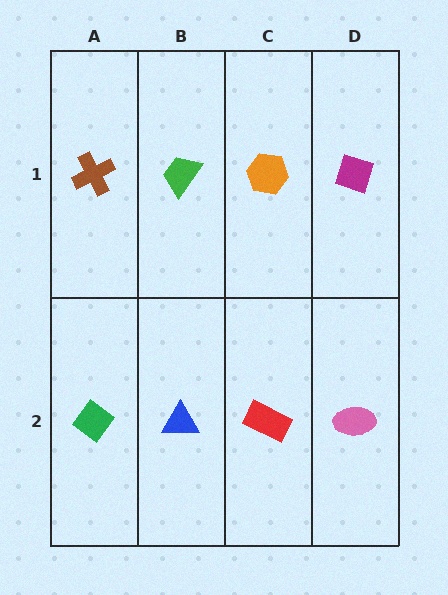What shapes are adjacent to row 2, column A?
A brown cross (row 1, column A), a blue triangle (row 2, column B).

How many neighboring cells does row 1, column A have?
2.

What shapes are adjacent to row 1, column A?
A green diamond (row 2, column A), a green trapezoid (row 1, column B).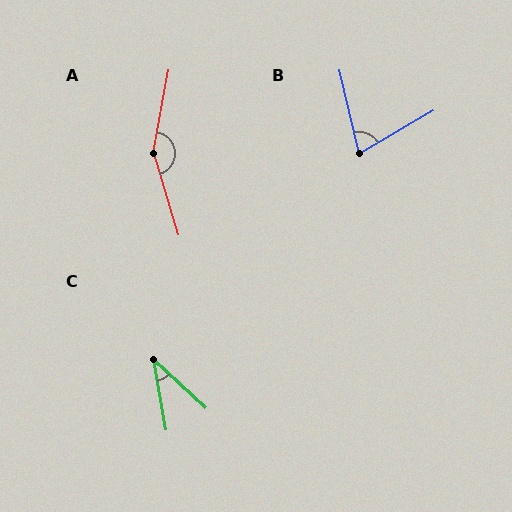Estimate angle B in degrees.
Approximately 73 degrees.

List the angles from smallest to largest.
C (37°), B (73°), A (153°).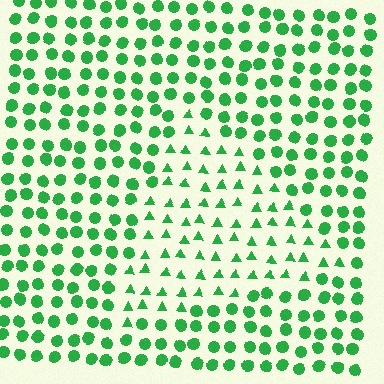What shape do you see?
I see a triangle.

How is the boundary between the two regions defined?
The boundary is defined by a change in element shape: triangles inside vs. circles outside. All elements share the same color and spacing.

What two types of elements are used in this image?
The image uses triangles inside the triangle region and circles outside it.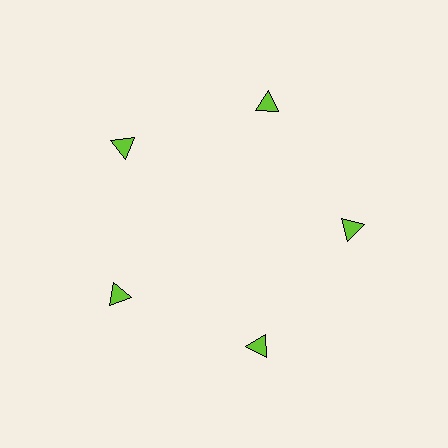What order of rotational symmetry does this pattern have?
This pattern has 5-fold rotational symmetry.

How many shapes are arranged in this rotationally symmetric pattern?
There are 5 shapes, arranged in 5 groups of 1.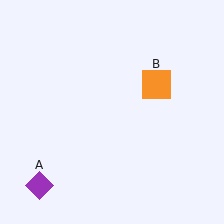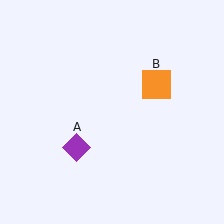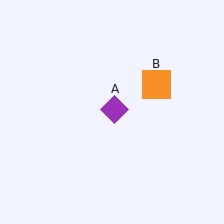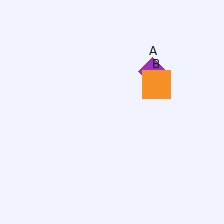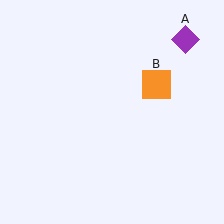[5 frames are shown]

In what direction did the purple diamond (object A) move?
The purple diamond (object A) moved up and to the right.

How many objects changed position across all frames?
1 object changed position: purple diamond (object A).